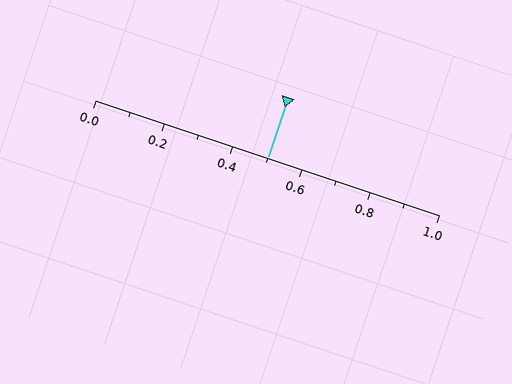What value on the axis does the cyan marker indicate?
The marker indicates approximately 0.5.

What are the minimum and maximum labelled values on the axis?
The axis runs from 0.0 to 1.0.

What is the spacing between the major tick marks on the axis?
The major ticks are spaced 0.2 apart.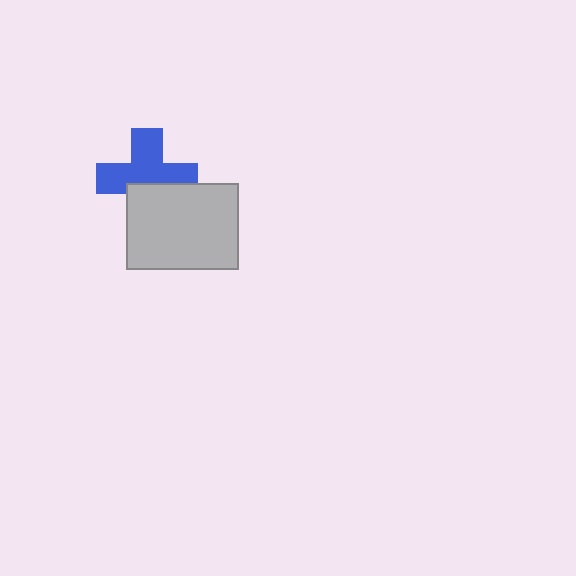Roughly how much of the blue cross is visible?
Most of it is visible (roughly 65%).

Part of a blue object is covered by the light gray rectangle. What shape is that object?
It is a cross.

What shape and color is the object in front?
The object in front is a light gray rectangle.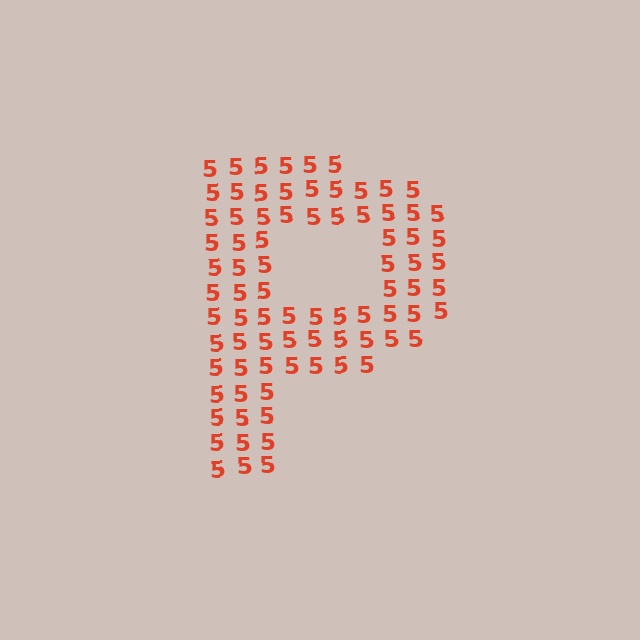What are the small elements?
The small elements are digit 5's.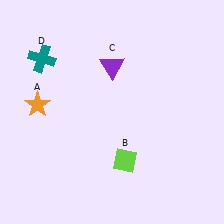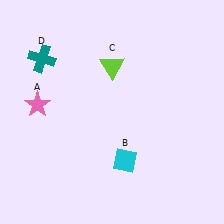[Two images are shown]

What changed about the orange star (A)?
In Image 1, A is orange. In Image 2, it changed to pink.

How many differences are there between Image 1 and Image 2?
There are 3 differences between the two images.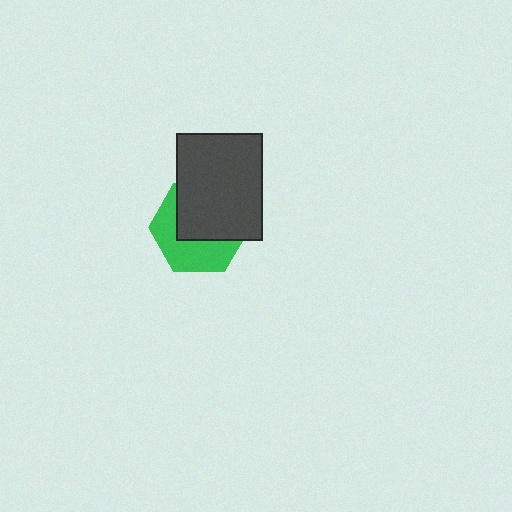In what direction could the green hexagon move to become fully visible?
The green hexagon could move down. That would shift it out from behind the dark gray rectangle entirely.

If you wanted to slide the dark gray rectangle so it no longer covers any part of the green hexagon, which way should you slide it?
Slide it up — that is the most direct way to separate the two shapes.